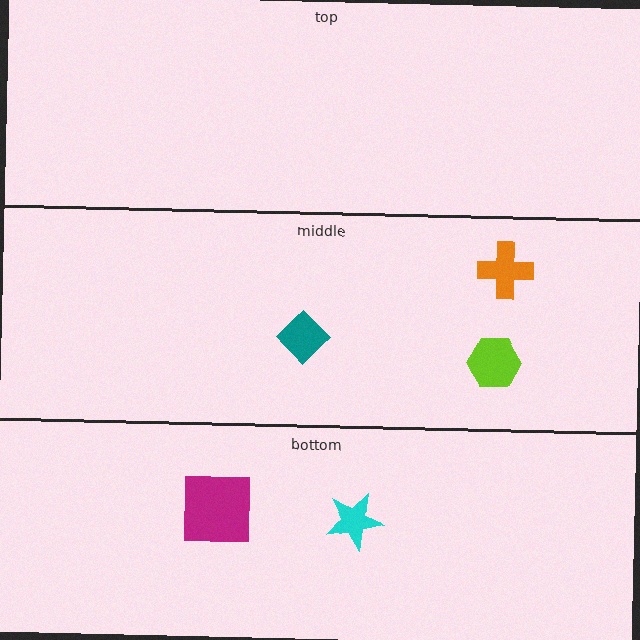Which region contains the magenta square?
The bottom region.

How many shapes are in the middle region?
3.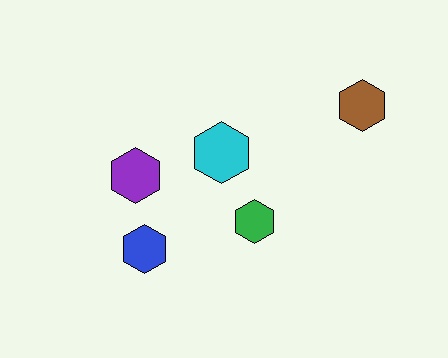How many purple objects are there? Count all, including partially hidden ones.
There is 1 purple object.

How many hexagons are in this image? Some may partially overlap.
There are 5 hexagons.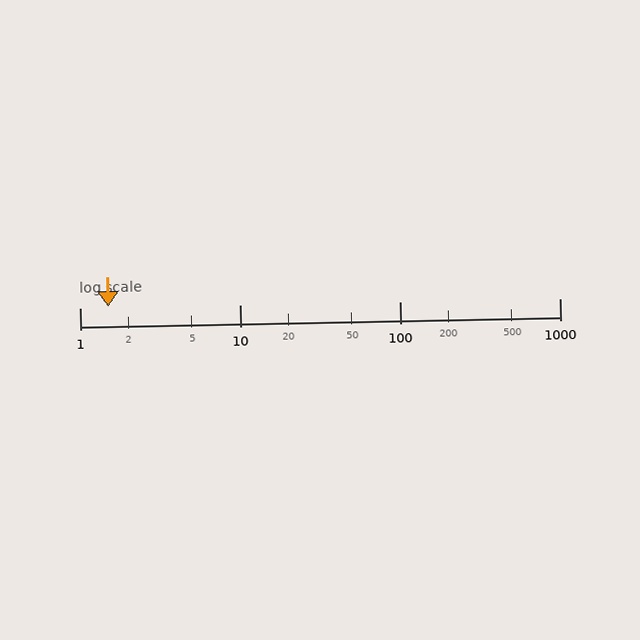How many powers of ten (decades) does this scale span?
The scale spans 3 decades, from 1 to 1000.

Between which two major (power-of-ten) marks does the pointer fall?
The pointer is between 1 and 10.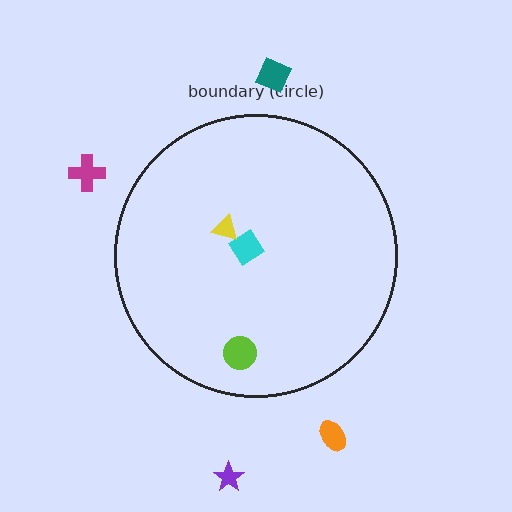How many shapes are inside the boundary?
3 inside, 4 outside.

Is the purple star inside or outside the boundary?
Outside.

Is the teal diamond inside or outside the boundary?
Outside.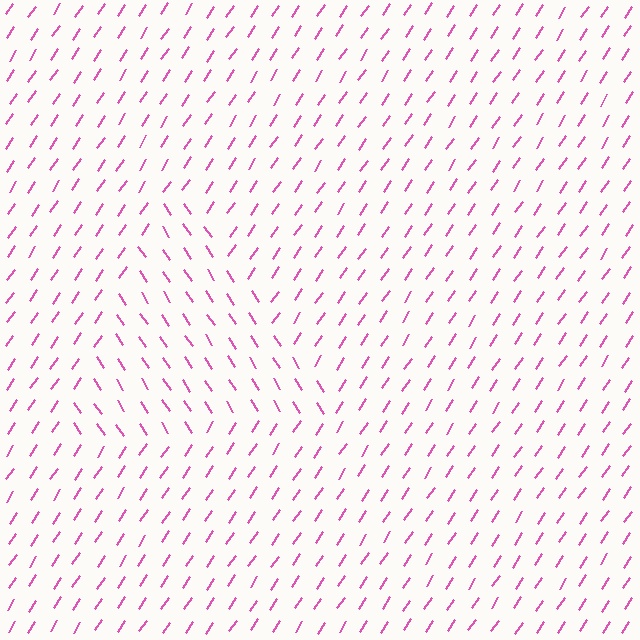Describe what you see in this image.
The image is filled with small pink line segments. A triangle region in the image has lines oriented differently from the surrounding lines, creating a visible texture boundary.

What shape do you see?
I see a triangle.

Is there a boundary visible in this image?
Yes, there is a texture boundary formed by a change in line orientation.